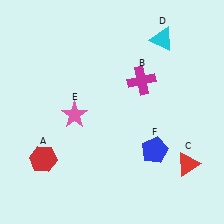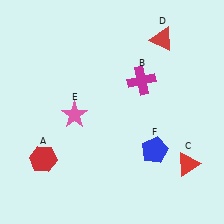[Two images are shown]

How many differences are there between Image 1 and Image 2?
There is 1 difference between the two images.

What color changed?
The triangle (D) changed from cyan in Image 1 to red in Image 2.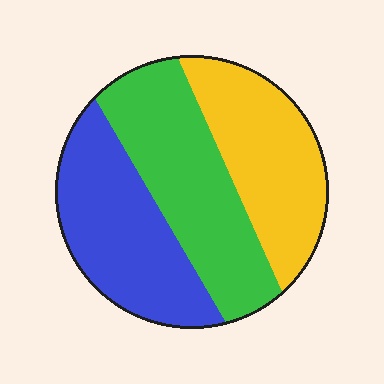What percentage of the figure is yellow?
Yellow takes up between a sixth and a third of the figure.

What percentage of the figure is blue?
Blue takes up between a sixth and a third of the figure.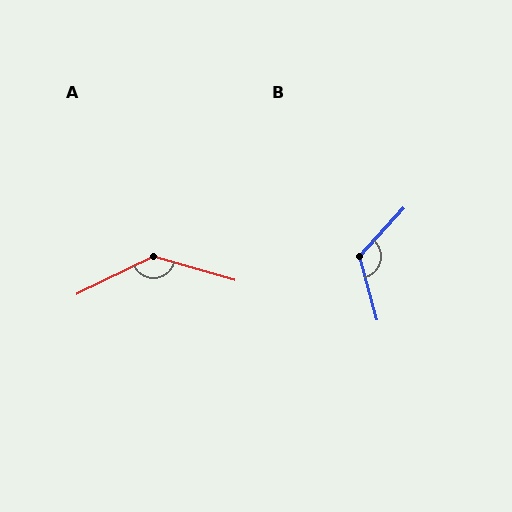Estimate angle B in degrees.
Approximately 123 degrees.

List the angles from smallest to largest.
B (123°), A (138°).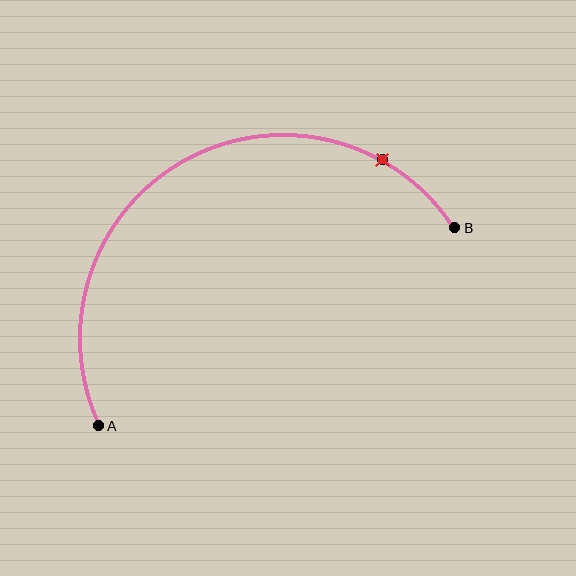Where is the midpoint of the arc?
The arc midpoint is the point on the curve farthest from the straight line joining A and B. It sits above that line.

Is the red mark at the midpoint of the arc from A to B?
No. The red mark lies on the arc but is closer to endpoint B. The arc midpoint would be at the point on the curve equidistant along the arc from both A and B.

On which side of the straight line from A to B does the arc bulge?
The arc bulges above the straight line connecting A and B.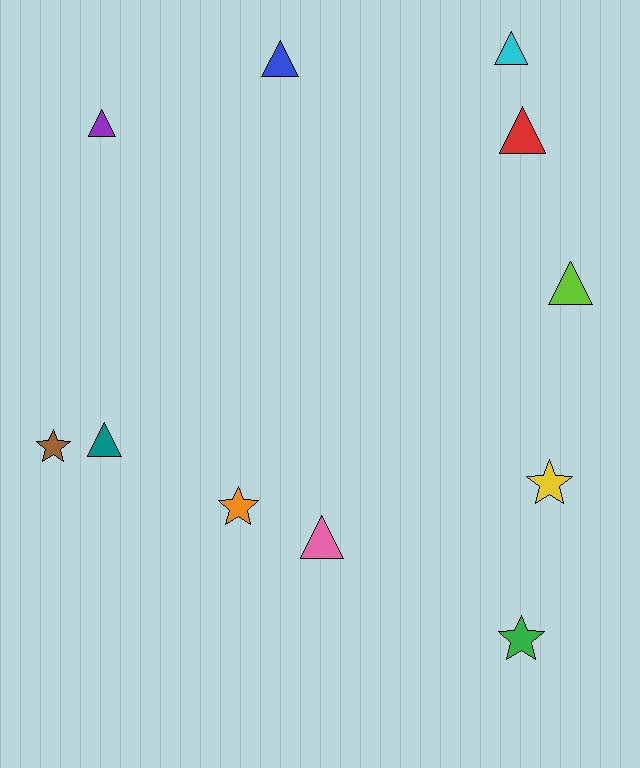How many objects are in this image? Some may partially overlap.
There are 11 objects.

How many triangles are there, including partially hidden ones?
There are 7 triangles.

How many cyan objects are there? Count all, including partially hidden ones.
There is 1 cyan object.